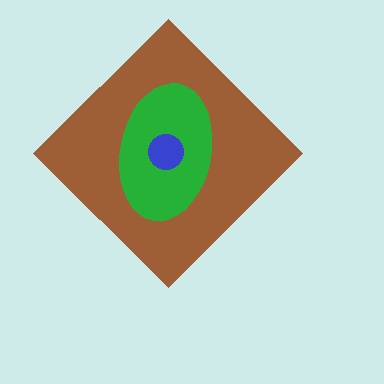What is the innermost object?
The blue circle.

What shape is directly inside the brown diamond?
The green ellipse.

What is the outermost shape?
The brown diamond.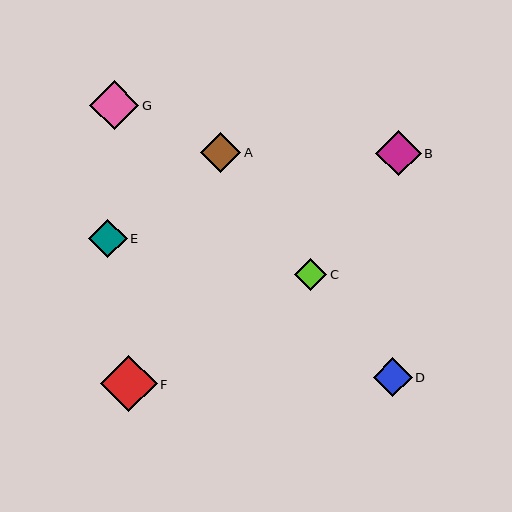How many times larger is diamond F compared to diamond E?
Diamond F is approximately 1.5 times the size of diamond E.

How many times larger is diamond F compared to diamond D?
Diamond F is approximately 1.4 times the size of diamond D.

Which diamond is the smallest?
Diamond C is the smallest with a size of approximately 32 pixels.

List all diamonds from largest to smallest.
From largest to smallest: F, G, B, A, D, E, C.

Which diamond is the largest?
Diamond F is the largest with a size of approximately 56 pixels.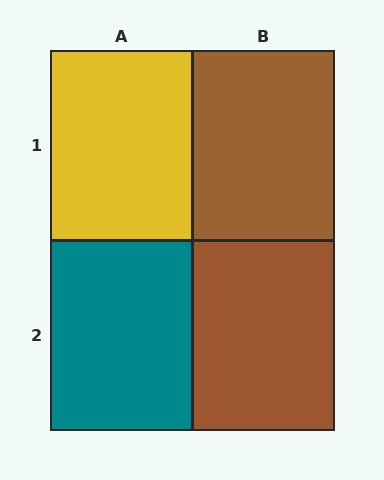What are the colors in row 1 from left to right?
Yellow, brown.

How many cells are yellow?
1 cell is yellow.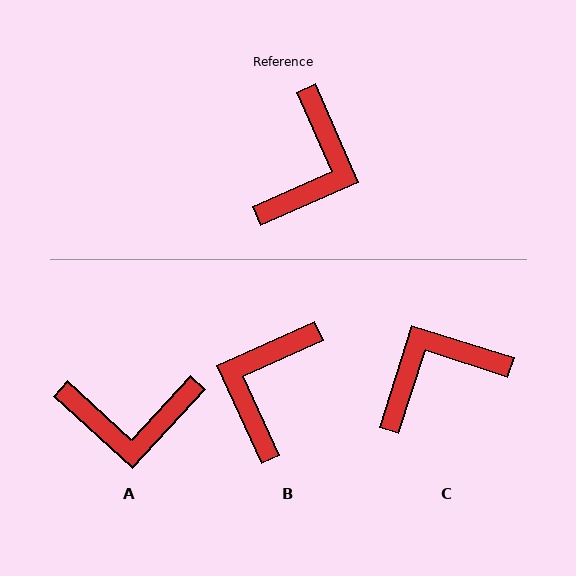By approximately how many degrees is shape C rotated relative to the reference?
Approximately 138 degrees counter-clockwise.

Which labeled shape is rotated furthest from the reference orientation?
B, about 180 degrees away.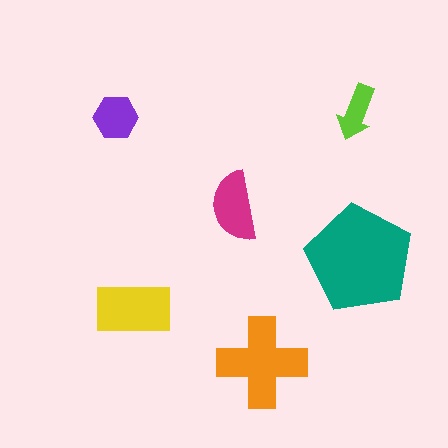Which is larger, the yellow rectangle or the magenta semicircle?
The yellow rectangle.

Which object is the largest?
The teal pentagon.